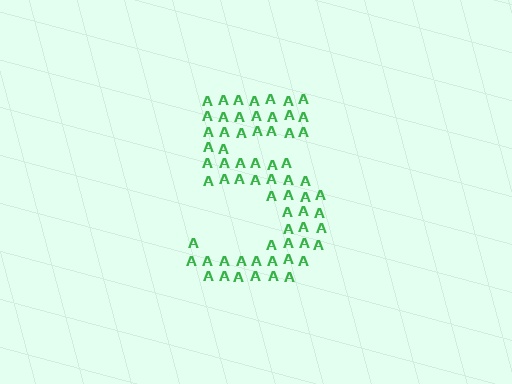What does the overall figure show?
The overall figure shows the digit 5.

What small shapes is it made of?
It is made of small letter A's.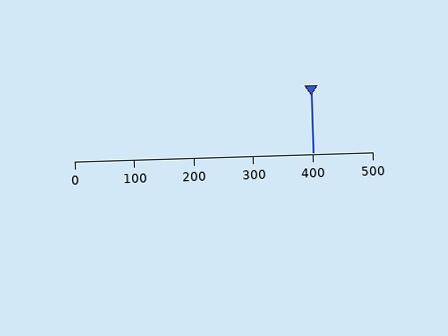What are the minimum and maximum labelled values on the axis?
The axis runs from 0 to 500.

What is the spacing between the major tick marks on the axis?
The major ticks are spaced 100 apart.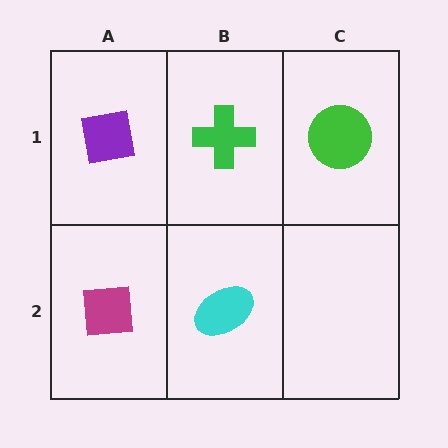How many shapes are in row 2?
2 shapes.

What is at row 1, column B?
A green cross.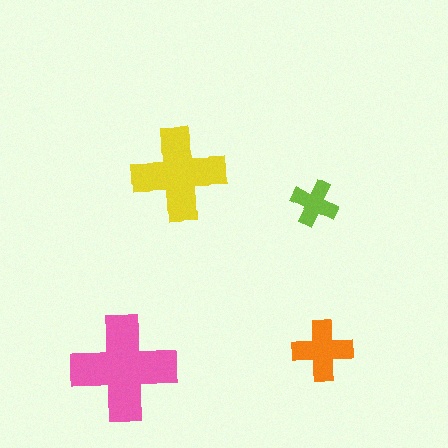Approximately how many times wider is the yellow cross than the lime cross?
About 2 times wider.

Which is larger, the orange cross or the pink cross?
The pink one.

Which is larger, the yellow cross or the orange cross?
The yellow one.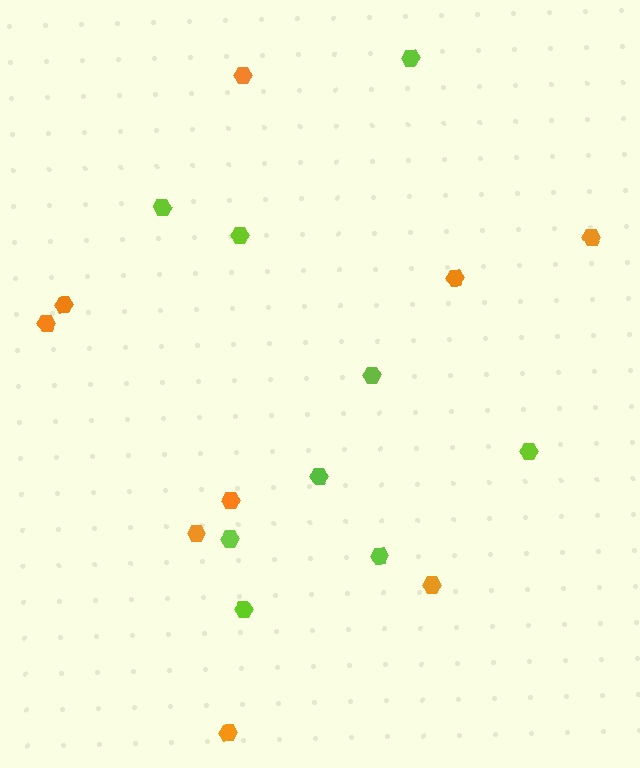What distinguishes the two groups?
There are 2 groups: one group of lime hexagons (9) and one group of orange hexagons (9).